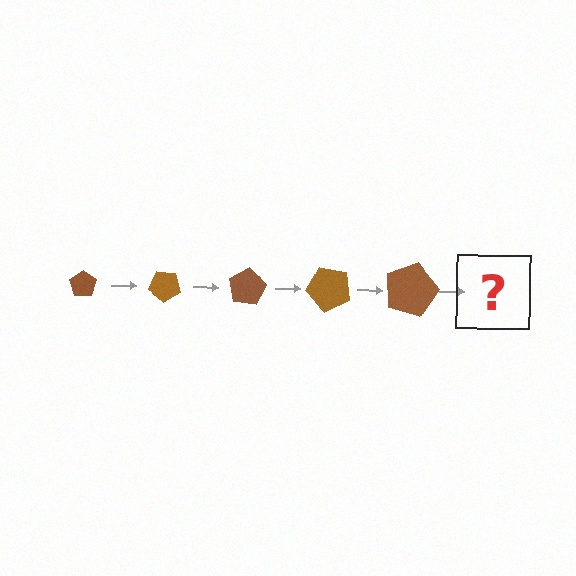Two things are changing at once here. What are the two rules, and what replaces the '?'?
The two rules are that the pentagon grows larger each step and it rotates 40 degrees each step. The '?' should be a pentagon, larger than the previous one and rotated 200 degrees from the start.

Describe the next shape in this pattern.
It should be a pentagon, larger than the previous one and rotated 200 degrees from the start.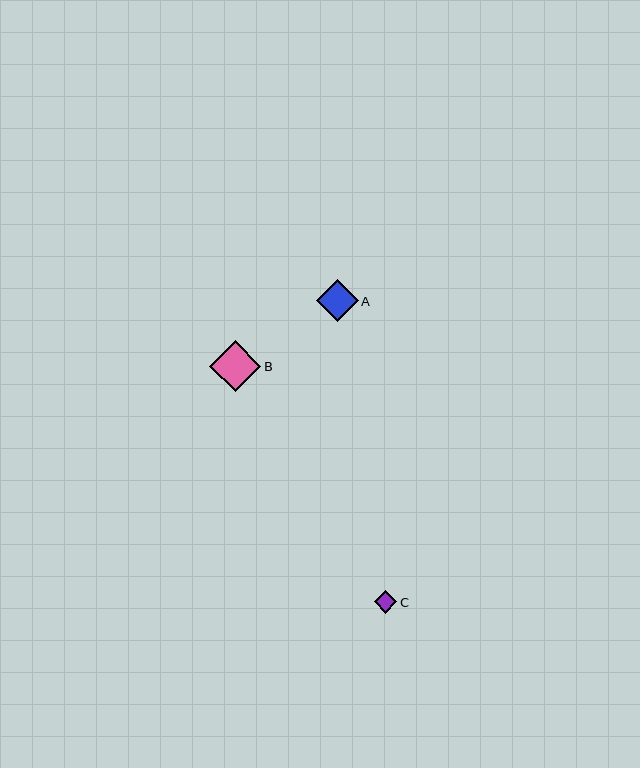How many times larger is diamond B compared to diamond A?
Diamond B is approximately 1.2 times the size of diamond A.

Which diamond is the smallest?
Diamond C is the smallest with a size of approximately 23 pixels.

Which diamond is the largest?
Diamond B is the largest with a size of approximately 51 pixels.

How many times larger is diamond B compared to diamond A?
Diamond B is approximately 1.2 times the size of diamond A.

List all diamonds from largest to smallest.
From largest to smallest: B, A, C.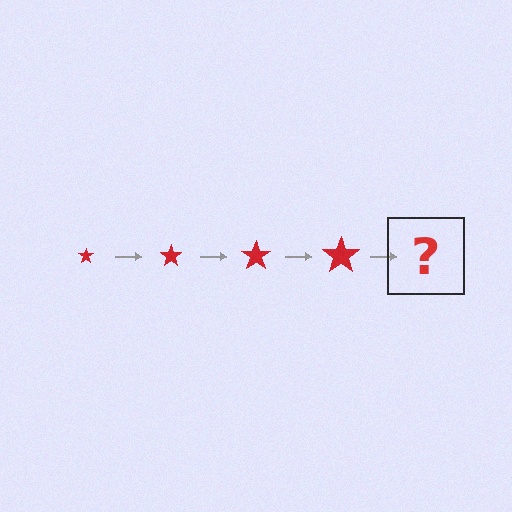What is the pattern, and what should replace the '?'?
The pattern is that the star gets progressively larger each step. The '?' should be a red star, larger than the previous one.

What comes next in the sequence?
The next element should be a red star, larger than the previous one.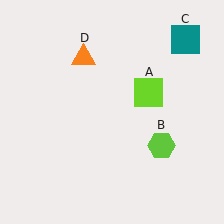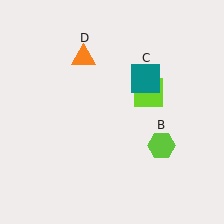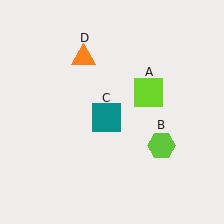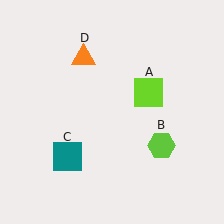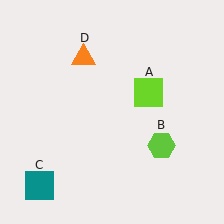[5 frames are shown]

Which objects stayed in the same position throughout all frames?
Lime square (object A) and lime hexagon (object B) and orange triangle (object D) remained stationary.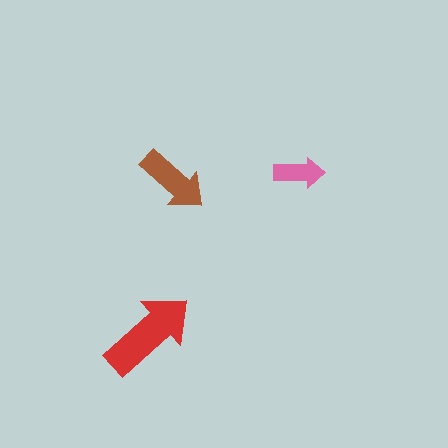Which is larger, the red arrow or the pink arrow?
The red one.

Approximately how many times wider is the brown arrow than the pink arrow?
About 1.5 times wider.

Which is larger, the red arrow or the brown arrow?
The red one.